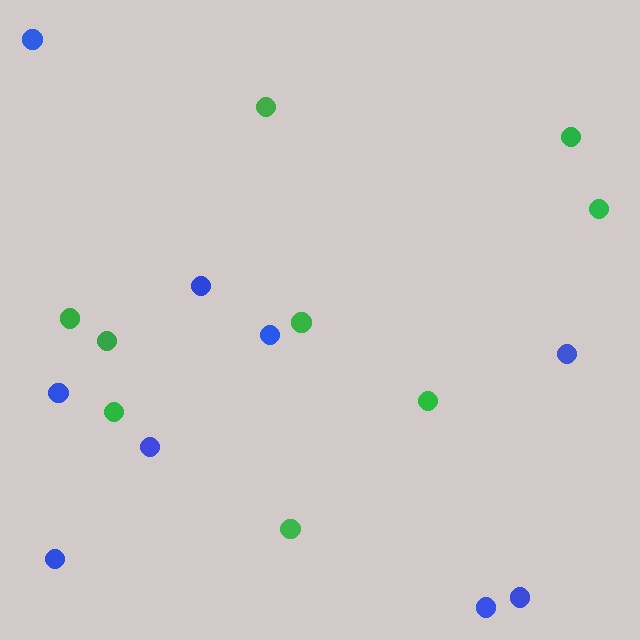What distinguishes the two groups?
There are 2 groups: one group of blue circles (9) and one group of green circles (9).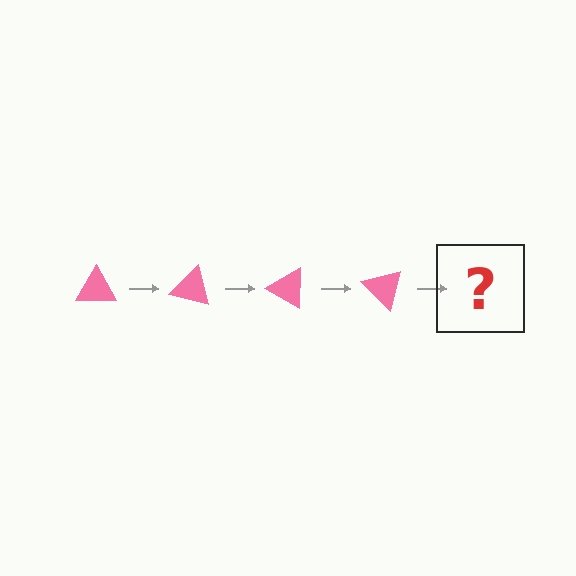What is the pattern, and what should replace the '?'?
The pattern is that the triangle rotates 15 degrees each step. The '?' should be a pink triangle rotated 60 degrees.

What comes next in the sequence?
The next element should be a pink triangle rotated 60 degrees.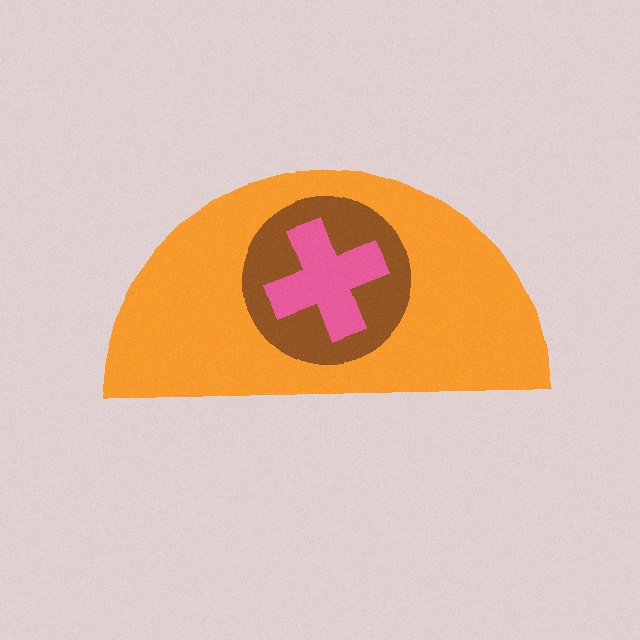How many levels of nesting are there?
3.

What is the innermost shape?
The pink cross.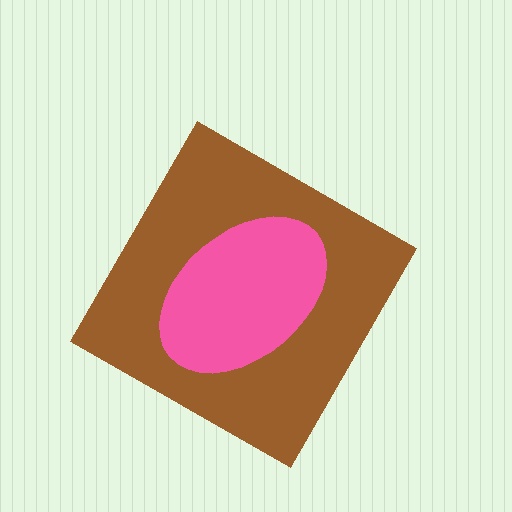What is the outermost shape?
The brown diamond.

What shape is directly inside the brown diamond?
The pink ellipse.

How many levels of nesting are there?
2.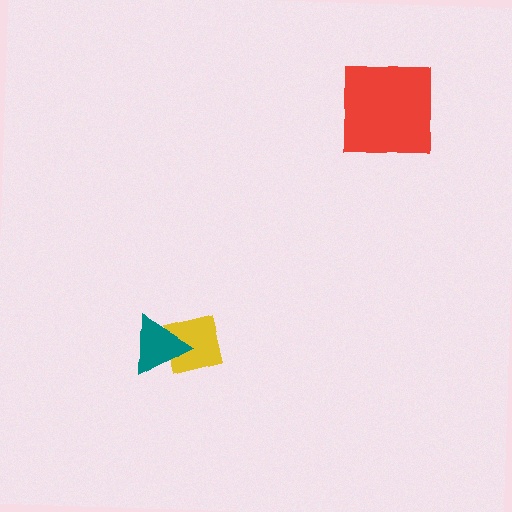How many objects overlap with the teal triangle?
1 object overlaps with the teal triangle.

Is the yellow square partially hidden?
Yes, it is partially covered by another shape.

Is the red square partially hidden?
No, no other shape covers it.